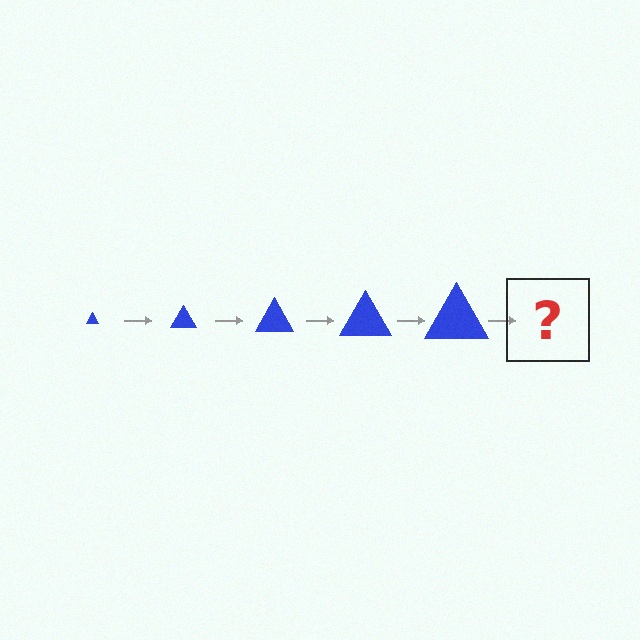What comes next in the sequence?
The next element should be a blue triangle, larger than the previous one.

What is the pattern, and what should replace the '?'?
The pattern is that the triangle gets progressively larger each step. The '?' should be a blue triangle, larger than the previous one.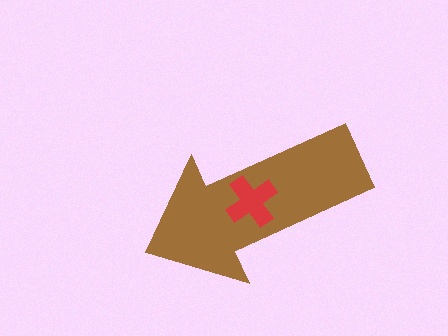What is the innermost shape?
The red cross.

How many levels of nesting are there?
2.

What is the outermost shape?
The brown arrow.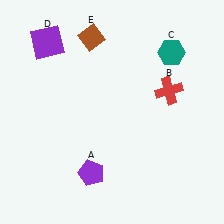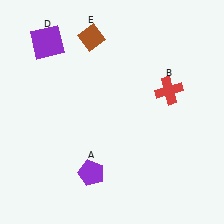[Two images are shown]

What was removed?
The teal hexagon (C) was removed in Image 2.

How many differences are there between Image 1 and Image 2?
There is 1 difference between the two images.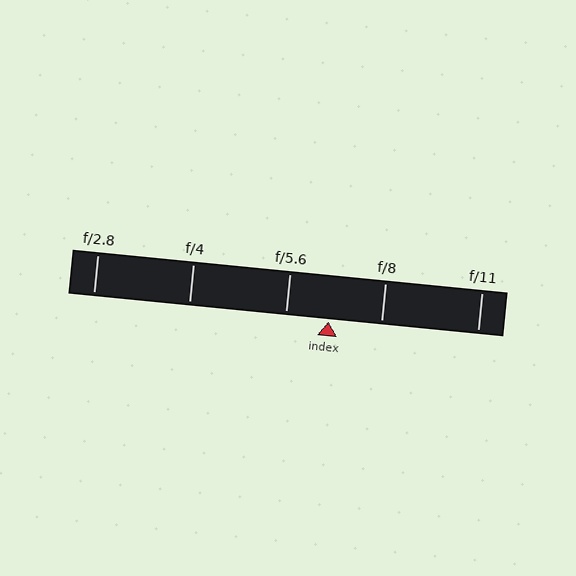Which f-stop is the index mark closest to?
The index mark is closest to f/5.6.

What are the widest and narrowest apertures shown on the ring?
The widest aperture shown is f/2.8 and the narrowest is f/11.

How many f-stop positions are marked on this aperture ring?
There are 5 f-stop positions marked.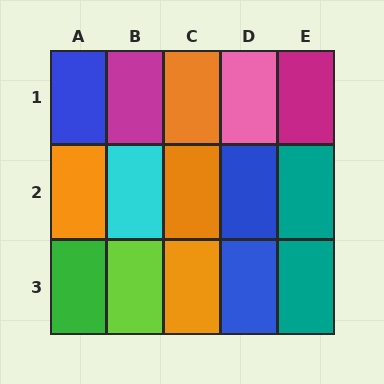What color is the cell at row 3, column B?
Lime.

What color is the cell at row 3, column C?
Orange.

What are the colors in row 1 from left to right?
Blue, magenta, orange, pink, magenta.